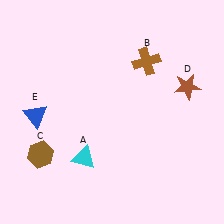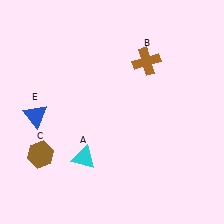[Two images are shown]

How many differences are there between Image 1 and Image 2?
There is 1 difference between the two images.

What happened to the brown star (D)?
The brown star (D) was removed in Image 2. It was in the top-right area of Image 1.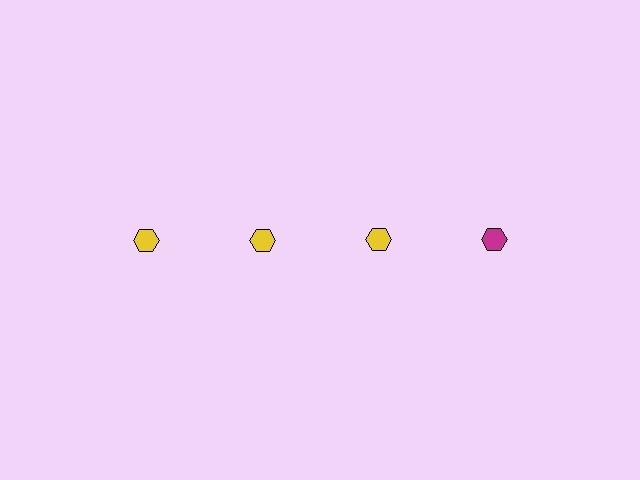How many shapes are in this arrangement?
There are 4 shapes arranged in a grid pattern.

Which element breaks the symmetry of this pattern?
The magenta hexagon in the top row, second from right column breaks the symmetry. All other shapes are yellow hexagons.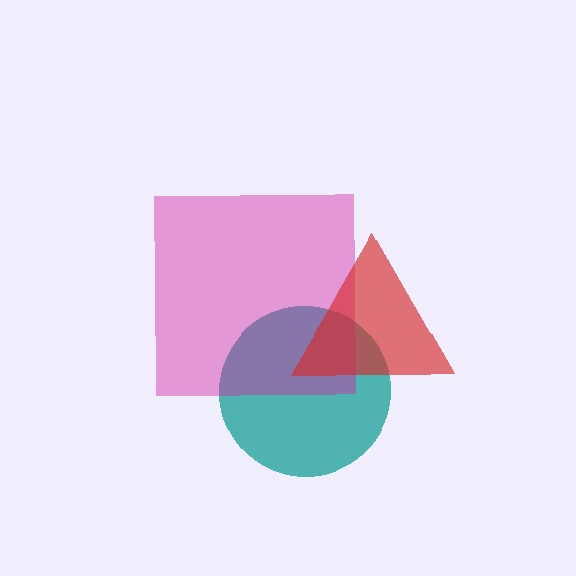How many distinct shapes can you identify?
There are 3 distinct shapes: a teal circle, a magenta square, a red triangle.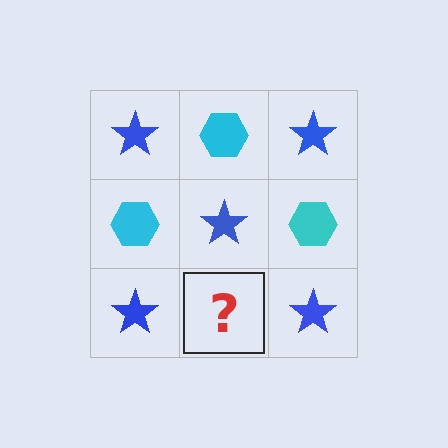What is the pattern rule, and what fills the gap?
The rule is that it alternates blue star and cyan hexagon in a checkerboard pattern. The gap should be filled with a cyan hexagon.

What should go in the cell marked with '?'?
The missing cell should contain a cyan hexagon.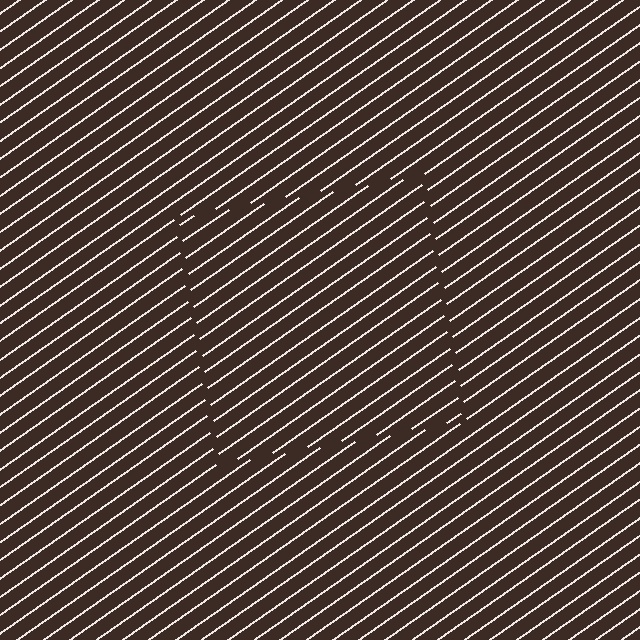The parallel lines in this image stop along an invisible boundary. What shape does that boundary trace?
An illusory square. The interior of the shape contains the same grating, shifted by half a period — the contour is defined by the phase discontinuity where line-ends from the inner and outer gratings abut.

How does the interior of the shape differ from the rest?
The interior of the shape contains the same grating, shifted by half a period — the contour is defined by the phase discontinuity where line-ends from the inner and outer gratings abut.